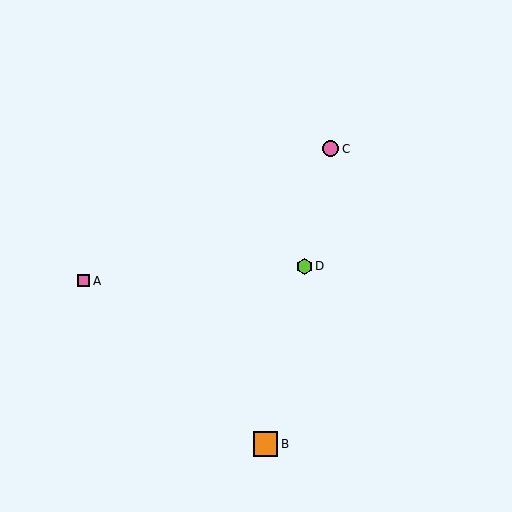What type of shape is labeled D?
Shape D is a lime hexagon.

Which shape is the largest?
The orange square (labeled B) is the largest.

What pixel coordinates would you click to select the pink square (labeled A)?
Click at (83, 281) to select the pink square A.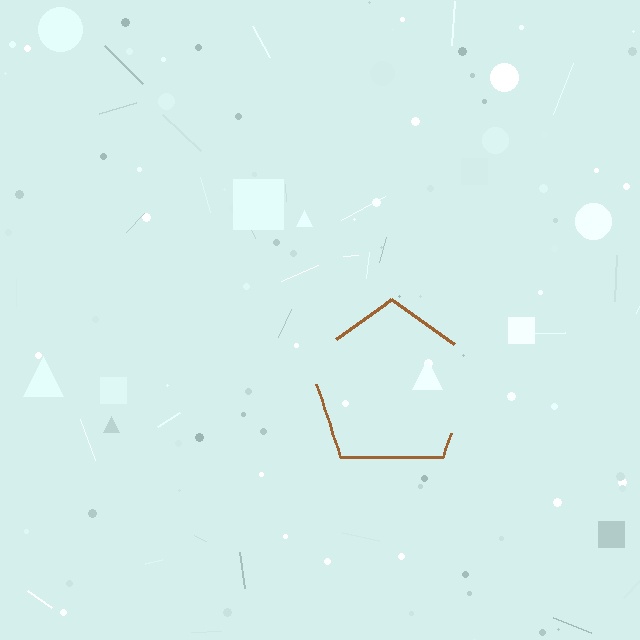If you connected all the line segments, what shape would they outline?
They would outline a pentagon.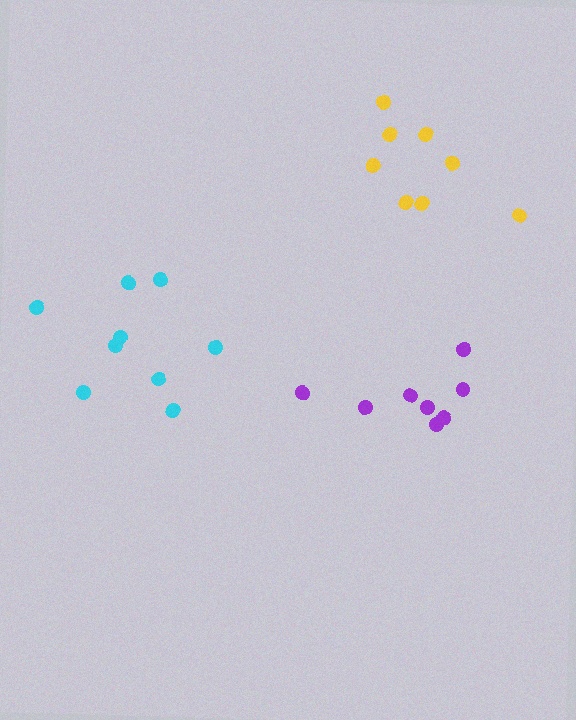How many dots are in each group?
Group 1: 8 dots, Group 2: 8 dots, Group 3: 9 dots (25 total).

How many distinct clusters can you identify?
There are 3 distinct clusters.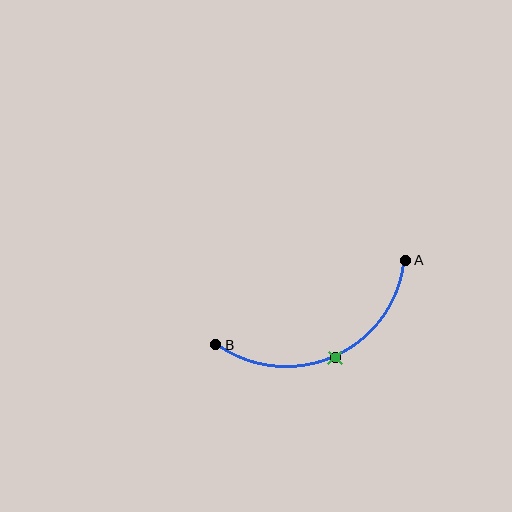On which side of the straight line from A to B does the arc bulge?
The arc bulges below the straight line connecting A and B.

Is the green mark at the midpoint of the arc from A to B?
Yes. The green mark lies on the arc at equal arc-length from both A and B — it is the arc midpoint.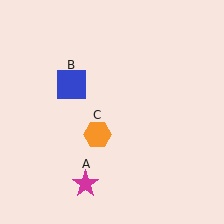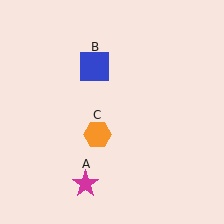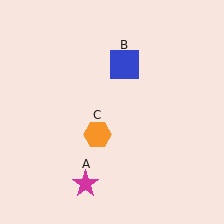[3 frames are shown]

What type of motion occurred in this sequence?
The blue square (object B) rotated clockwise around the center of the scene.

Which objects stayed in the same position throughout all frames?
Magenta star (object A) and orange hexagon (object C) remained stationary.